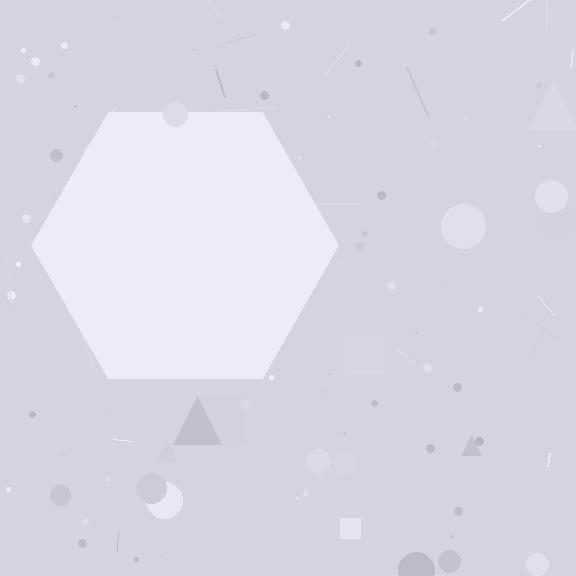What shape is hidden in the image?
A hexagon is hidden in the image.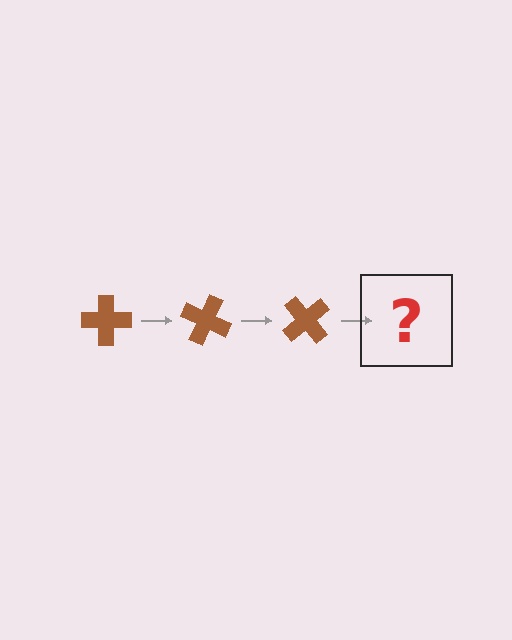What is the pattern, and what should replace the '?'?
The pattern is that the cross rotates 25 degrees each step. The '?' should be a brown cross rotated 75 degrees.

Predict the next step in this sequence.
The next step is a brown cross rotated 75 degrees.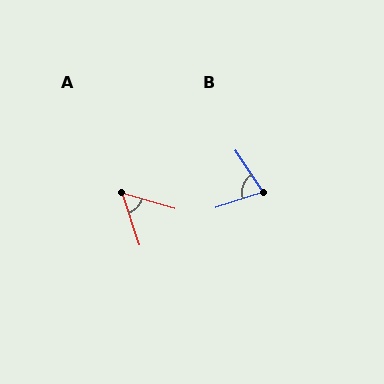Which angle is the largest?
B, at approximately 74 degrees.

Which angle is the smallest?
A, at approximately 55 degrees.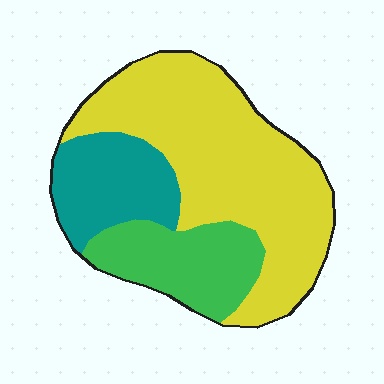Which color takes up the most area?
Yellow, at roughly 60%.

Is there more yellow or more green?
Yellow.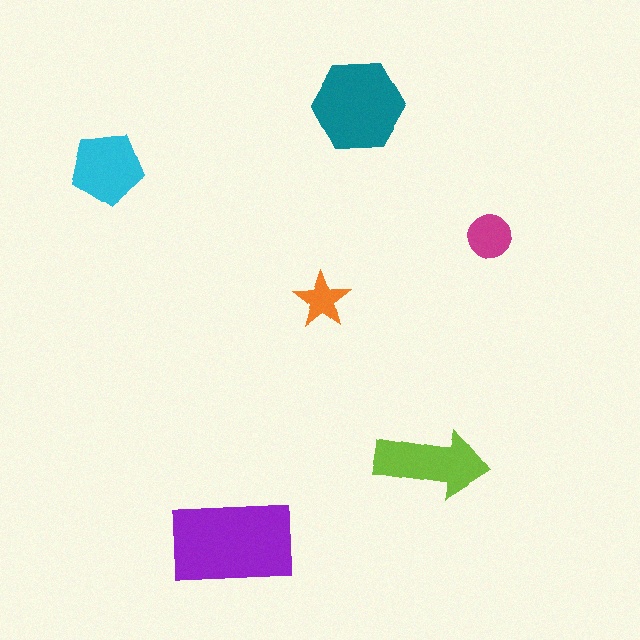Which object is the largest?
The purple rectangle.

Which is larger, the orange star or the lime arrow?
The lime arrow.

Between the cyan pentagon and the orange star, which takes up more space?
The cyan pentagon.